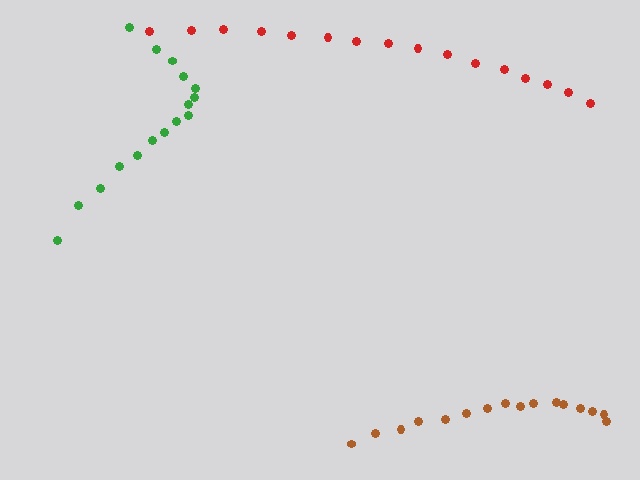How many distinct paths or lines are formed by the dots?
There are 3 distinct paths.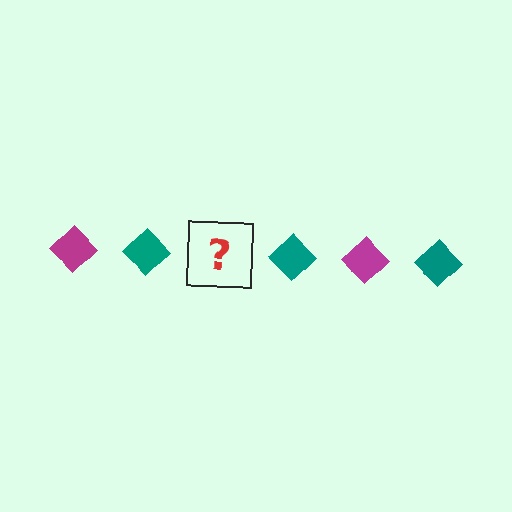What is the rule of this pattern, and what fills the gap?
The rule is that the pattern cycles through magenta, teal diamonds. The gap should be filled with a magenta diamond.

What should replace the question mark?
The question mark should be replaced with a magenta diamond.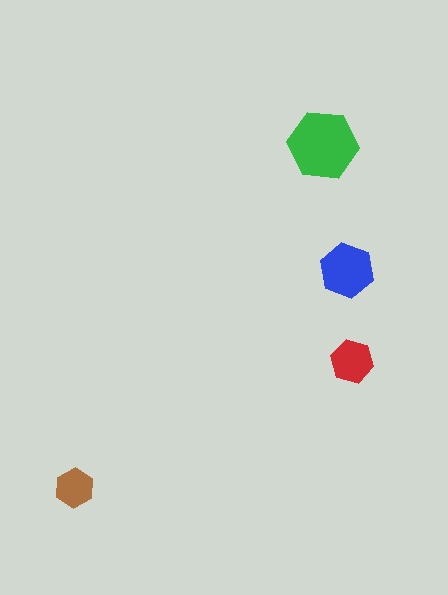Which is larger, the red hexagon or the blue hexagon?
The blue one.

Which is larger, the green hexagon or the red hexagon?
The green one.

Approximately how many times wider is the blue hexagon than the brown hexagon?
About 1.5 times wider.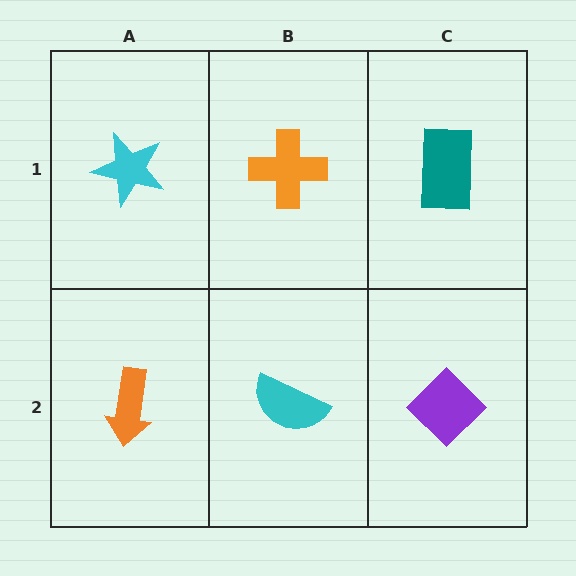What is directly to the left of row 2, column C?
A cyan semicircle.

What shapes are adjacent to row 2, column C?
A teal rectangle (row 1, column C), a cyan semicircle (row 2, column B).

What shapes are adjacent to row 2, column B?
An orange cross (row 1, column B), an orange arrow (row 2, column A), a purple diamond (row 2, column C).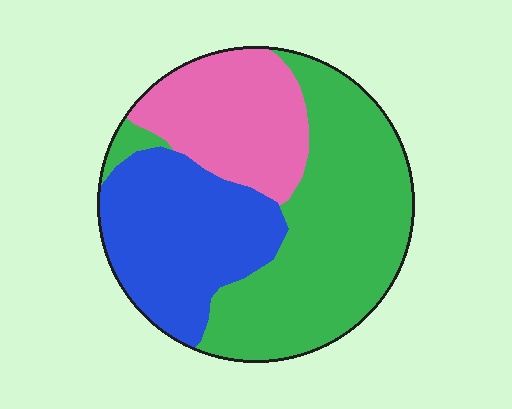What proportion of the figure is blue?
Blue takes up about one third (1/3) of the figure.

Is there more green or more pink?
Green.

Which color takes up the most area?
Green, at roughly 45%.